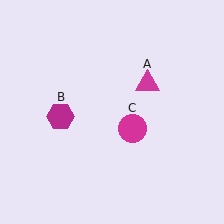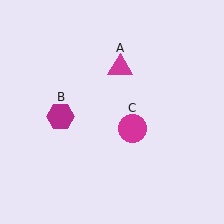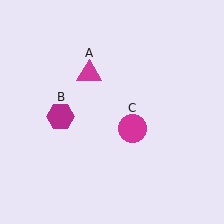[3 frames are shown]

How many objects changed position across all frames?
1 object changed position: magenta triangle (object A).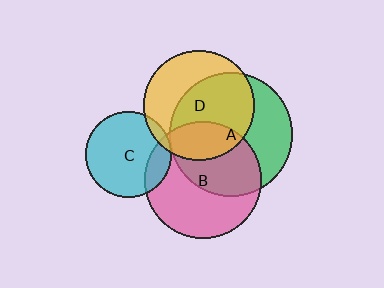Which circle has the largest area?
Circle A (green).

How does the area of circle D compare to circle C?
Approximately 1.7 times.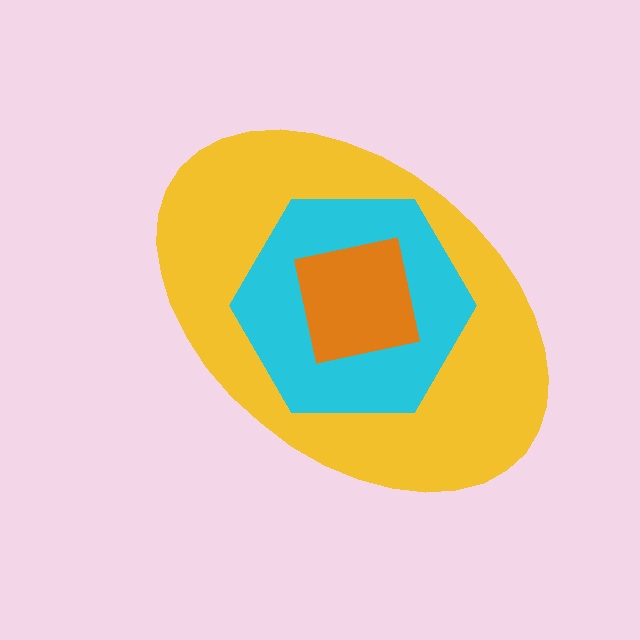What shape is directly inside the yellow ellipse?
The cyan hexagon.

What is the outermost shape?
The yellow ellipse.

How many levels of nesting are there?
3.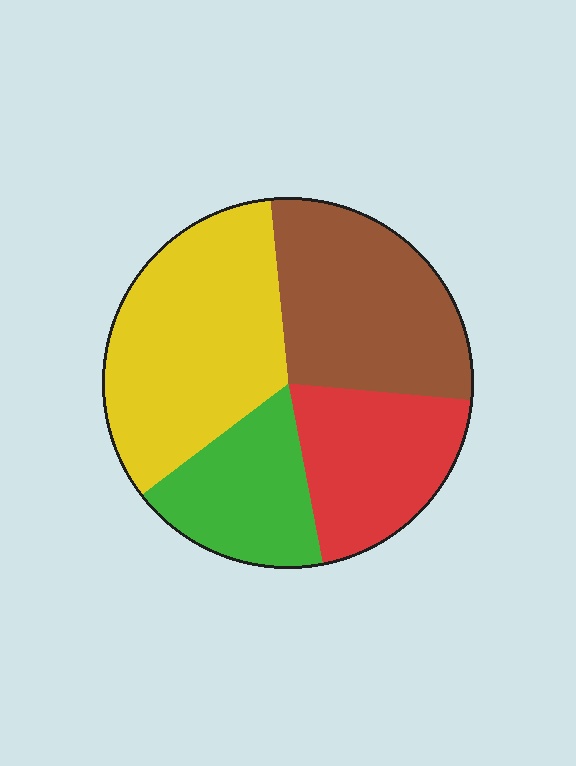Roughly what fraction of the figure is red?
Red covers 20% of the figure.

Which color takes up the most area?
Yellow, at roughly 35%.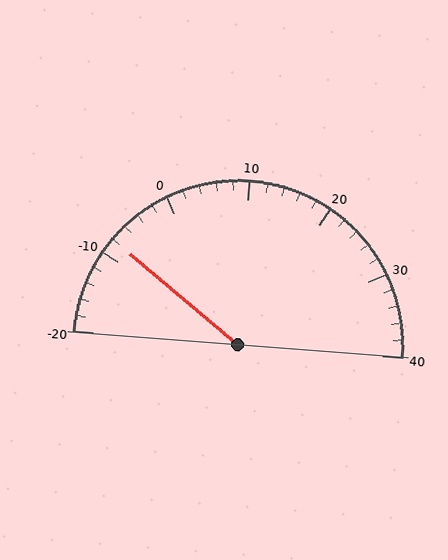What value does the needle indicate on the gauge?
The needle indicates approximately -8.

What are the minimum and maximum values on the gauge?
The gauge ranges from -20 to 40.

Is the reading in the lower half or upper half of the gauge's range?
The reading is in the lower half of the range (-20 to 40).